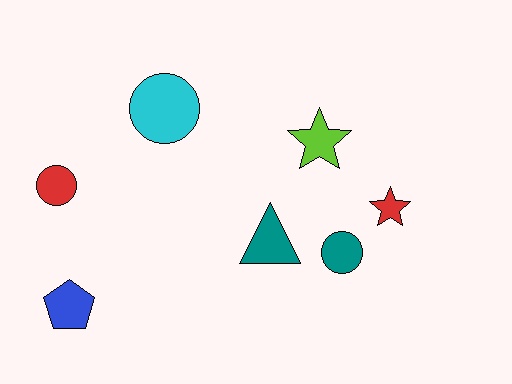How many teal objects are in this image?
There are 2 teal objects.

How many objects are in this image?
There are 7 objects.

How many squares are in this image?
There are no squares.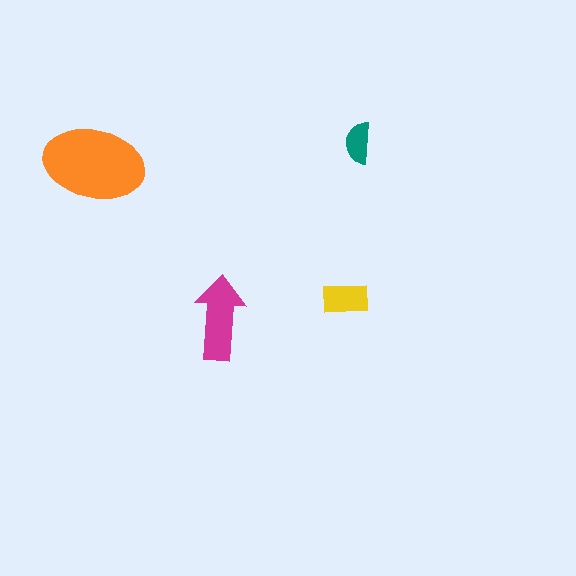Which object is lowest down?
The magenta arrow is bottommost.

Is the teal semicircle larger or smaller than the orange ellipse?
Smaller.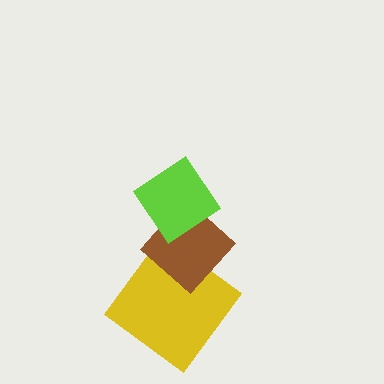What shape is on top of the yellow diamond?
The brown diamond is on top of the yellow diamond.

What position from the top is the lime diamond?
The lime diamond is 1st from the top.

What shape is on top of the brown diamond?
The lime diamond is on top of the brown diamond.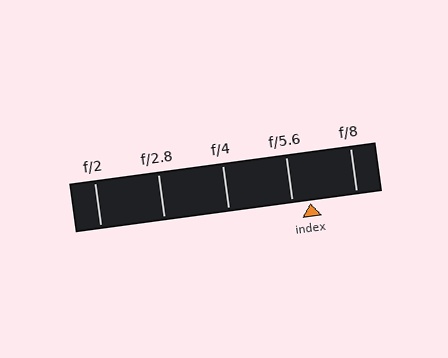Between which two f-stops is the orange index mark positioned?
The index mark is between f/5.6 and f/8.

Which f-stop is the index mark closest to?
The index mark is closest to f/5.6.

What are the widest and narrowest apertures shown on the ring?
The widest aperture shown is f/2 and the narrowest is f/8.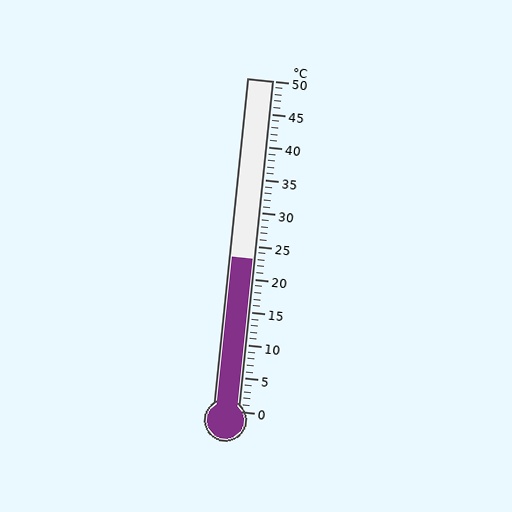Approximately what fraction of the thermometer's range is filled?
The thermometer is filled to approximately 45% of its range.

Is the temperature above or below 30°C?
The temperature is below 30°C.